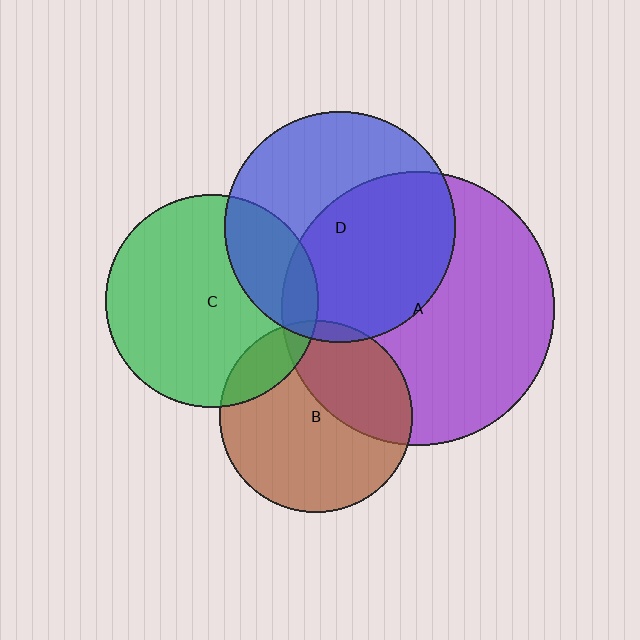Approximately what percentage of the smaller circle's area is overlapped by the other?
Approximately 55%.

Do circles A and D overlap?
Yes.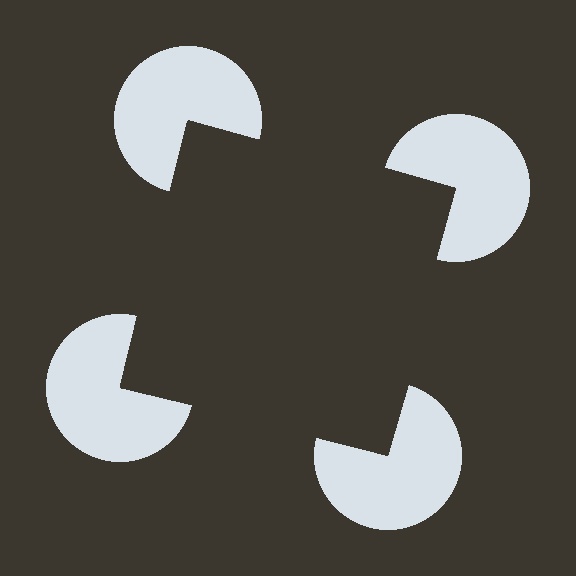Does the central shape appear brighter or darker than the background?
It typically appears slightly darker than the background, even though no actual brightness change is drawn.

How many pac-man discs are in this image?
There are 4 — one at each vertex of the illusory square.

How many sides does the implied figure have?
4 sides.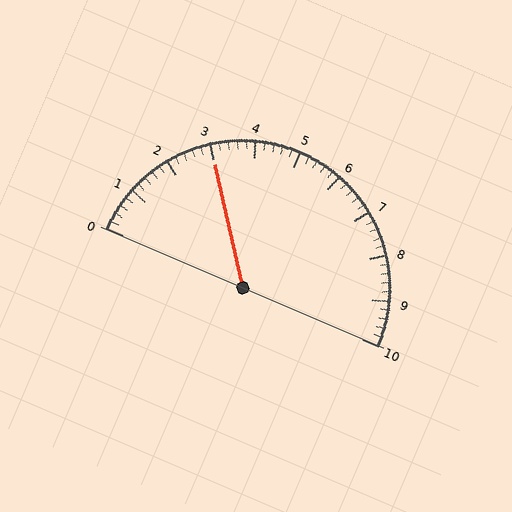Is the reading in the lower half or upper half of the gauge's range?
The reading is in the lower half of the range (0 to 10).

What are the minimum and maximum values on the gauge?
The gauge ranges from 0 to 10.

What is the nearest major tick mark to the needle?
The nearest major tick mark is 3.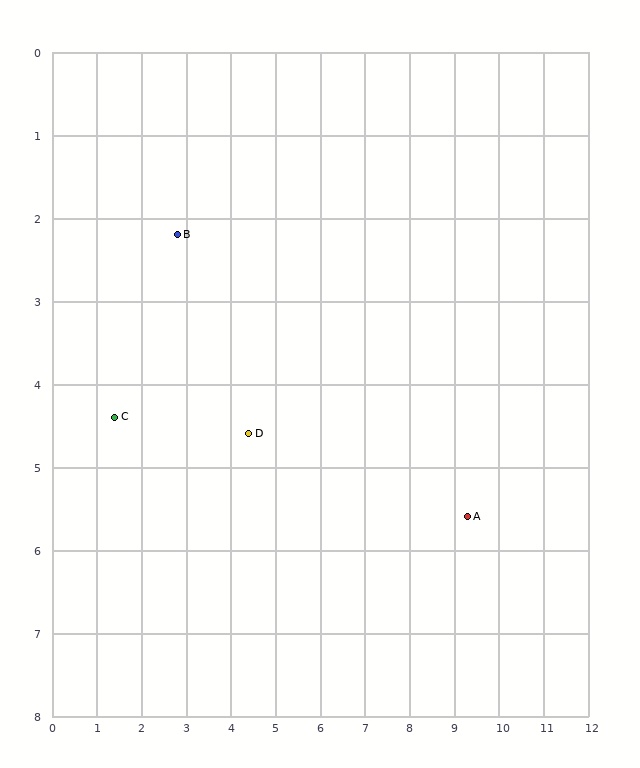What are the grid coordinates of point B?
Point B is at approximately (2.8, 2.2).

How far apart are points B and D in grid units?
Points B and D are about 2.9 grid units apart.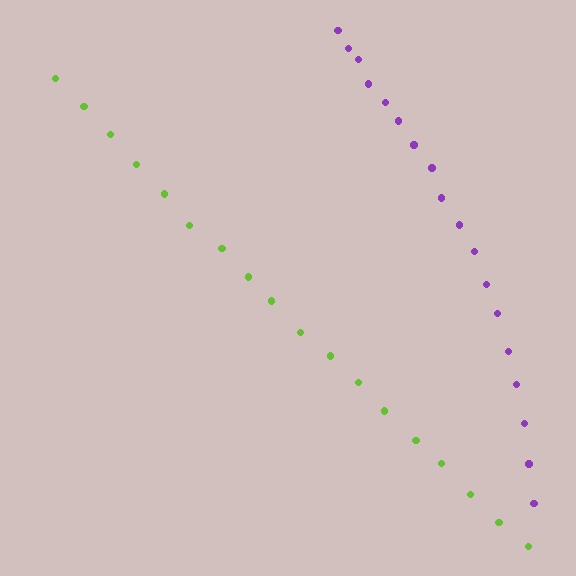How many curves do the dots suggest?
There are 2 distinct paths.